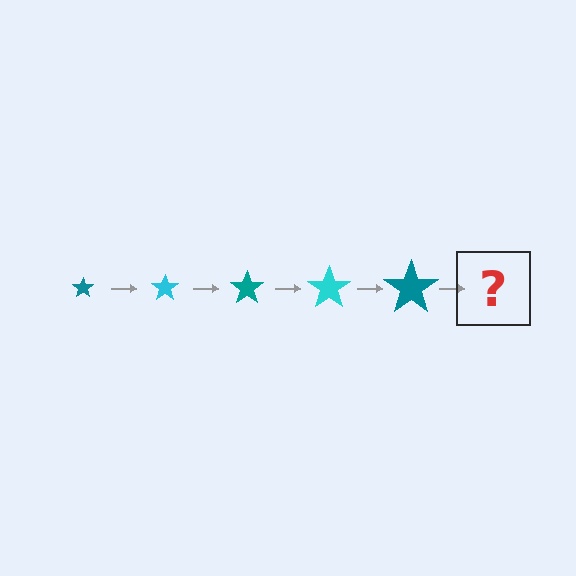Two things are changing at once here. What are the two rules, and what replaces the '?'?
The two rules are that the star grows larger each step and the color cycles through teal and cyan. The '?' should be a cyan star, larger than the previous one.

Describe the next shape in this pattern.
It should be a cyan star, larger than the previous one.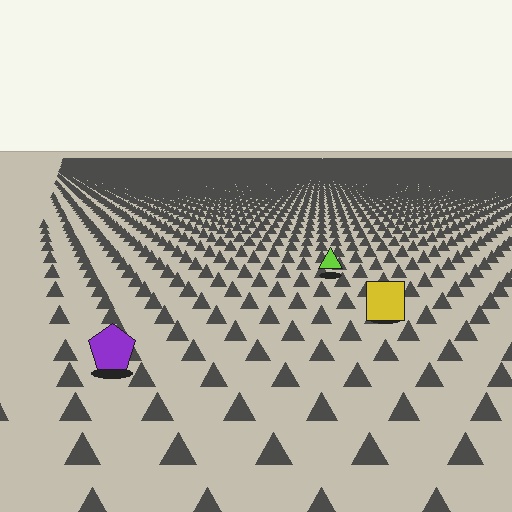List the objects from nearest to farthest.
From nearest to farthest: the purple pentagon, the yellow square, the lime triangle.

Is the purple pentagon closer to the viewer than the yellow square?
Yes. The purple pentagon is closer — you can tell from the texture gradient: the ground texture is coarser near it.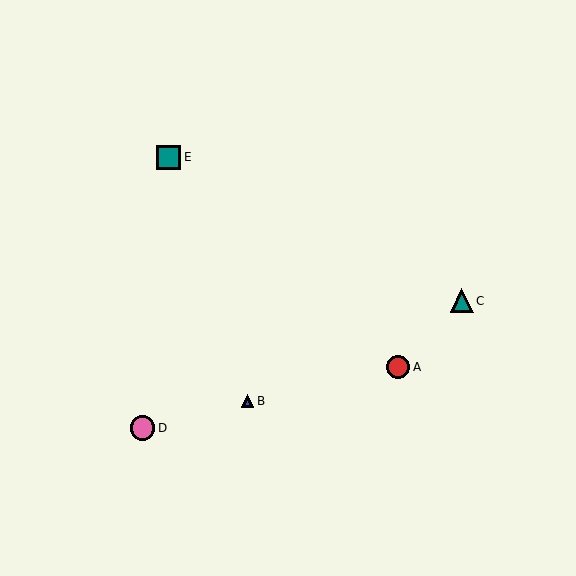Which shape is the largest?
The pink circle (labeled D) is the largest.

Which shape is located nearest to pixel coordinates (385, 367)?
The red circle (labeled A) at (398, 367) is nearest to that location.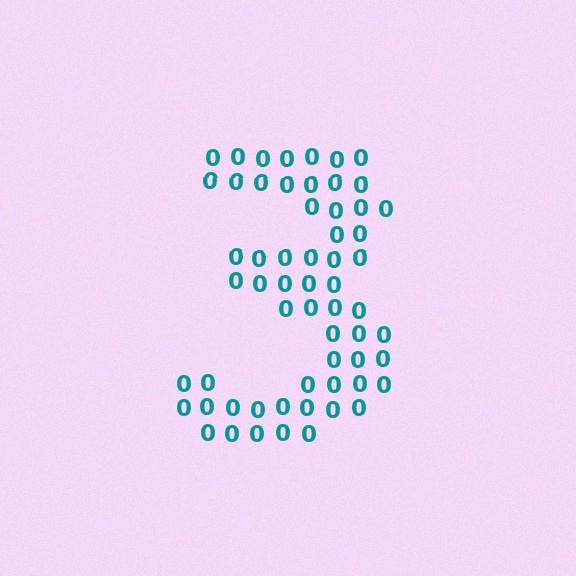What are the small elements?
The small elements are digit 0's.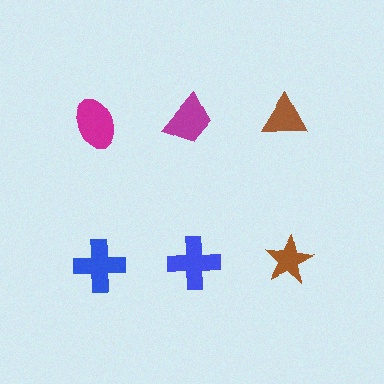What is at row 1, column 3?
A brown triangle.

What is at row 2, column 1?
A blue cross.